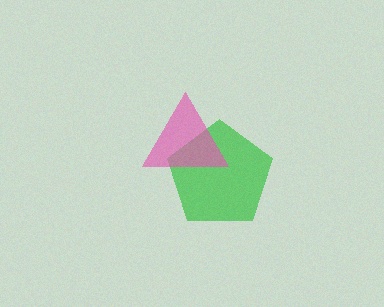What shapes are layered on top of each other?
The layered shapes are: a green pentagon, a pink triangle.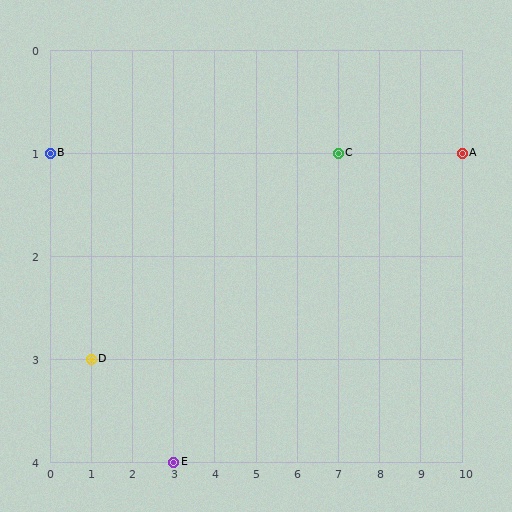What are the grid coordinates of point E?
Point E is at grid coordinates (3, 4).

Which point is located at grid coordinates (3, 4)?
Point E is at (3, 4).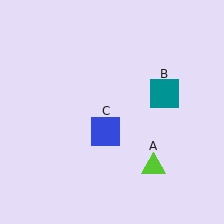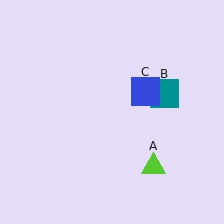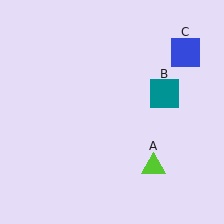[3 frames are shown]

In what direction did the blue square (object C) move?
The blue square (object C) moved up and to the right.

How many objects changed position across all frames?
1 object changed position: blue square (object C).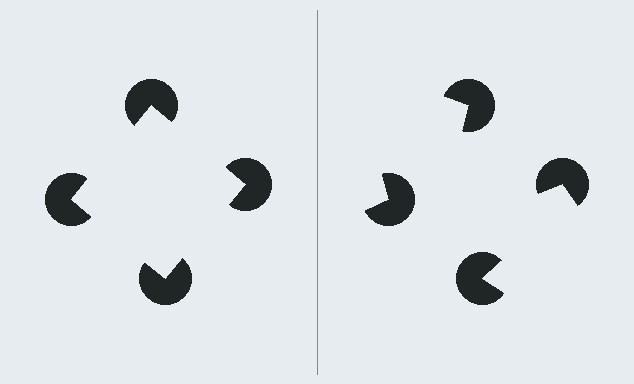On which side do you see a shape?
An illusory square appears on the left side. On the right side the wedge cuts are rotated, so no coherent shape forms.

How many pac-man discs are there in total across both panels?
8 — 4 on each side.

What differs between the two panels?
The pac-man discs are positioned identically on both sides; only the wedge orientations differ. On the left they align to a square; on the right they are misaligned.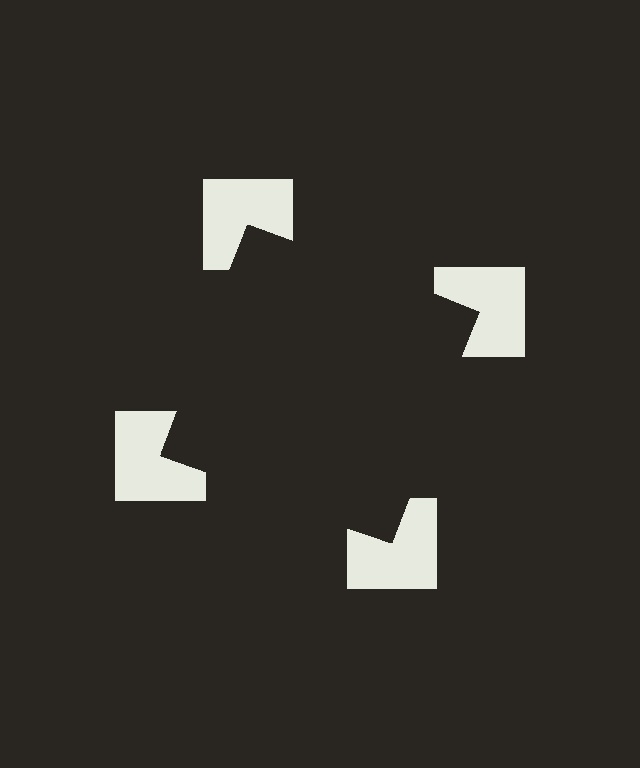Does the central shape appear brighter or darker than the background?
It typically appears slightly darker than the background, even though no actual brightness change is drawn.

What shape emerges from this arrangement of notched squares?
An illusory square — its edges are inferred from the aligned wedge cuts in the notched squares, not physically drawn.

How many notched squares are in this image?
There are 4 — one at each vertex of the illusory square.